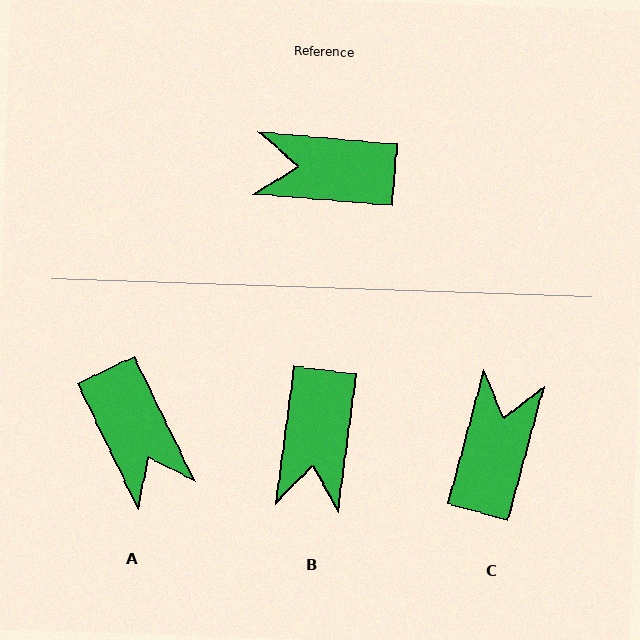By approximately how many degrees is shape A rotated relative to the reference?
Approximately 121 degrees counter-clockwise.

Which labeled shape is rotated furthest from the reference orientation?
A, about 121 degrees away.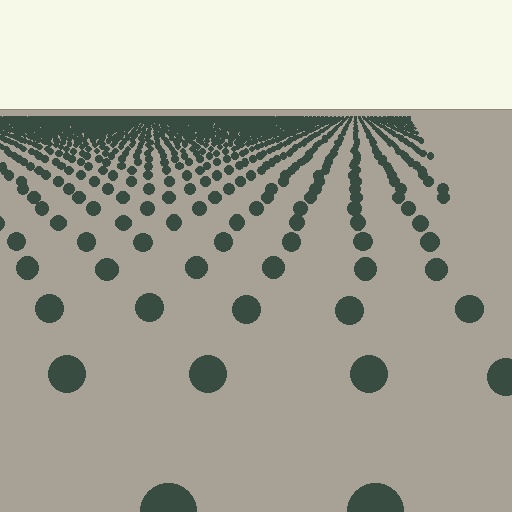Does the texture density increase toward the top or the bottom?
Density increases toward the top.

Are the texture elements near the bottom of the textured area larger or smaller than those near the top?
Larger. Near the bottom, elements are closer to the viewer and appear at a bigger on-screen size.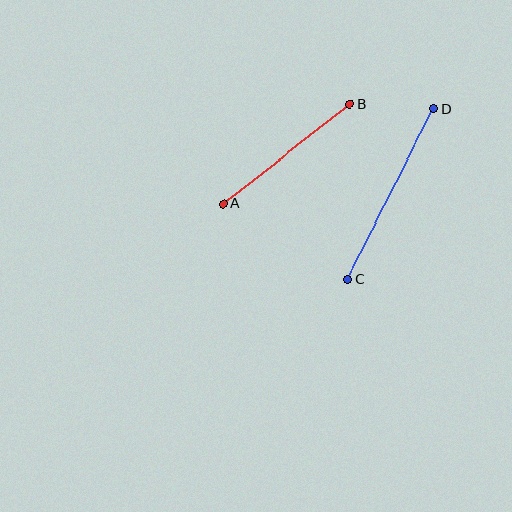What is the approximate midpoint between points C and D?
The midpoint is at approximately (391, 194) pixels.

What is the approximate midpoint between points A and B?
The midpoint is at approximately (286, 154) pixels.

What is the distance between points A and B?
The distance is approximately 161 pixels.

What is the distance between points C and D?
The distance is approximately 190 pixels.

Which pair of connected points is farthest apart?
Points C and D are farthest apart.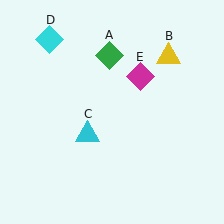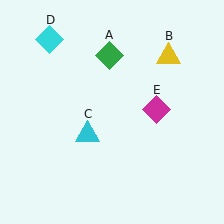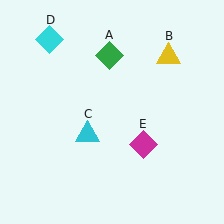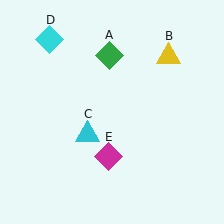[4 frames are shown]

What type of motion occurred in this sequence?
The magenta diamond (object E) rotated clockwise around the center of the scene.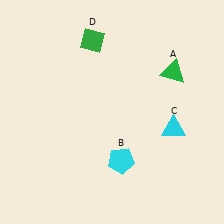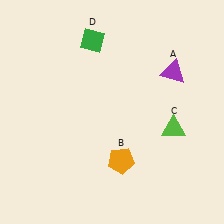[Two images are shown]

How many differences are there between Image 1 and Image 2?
There are 3 differences between the two images.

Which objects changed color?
A changed from green to purple. B changed from cyan to orange. C changed from cyan to lime.